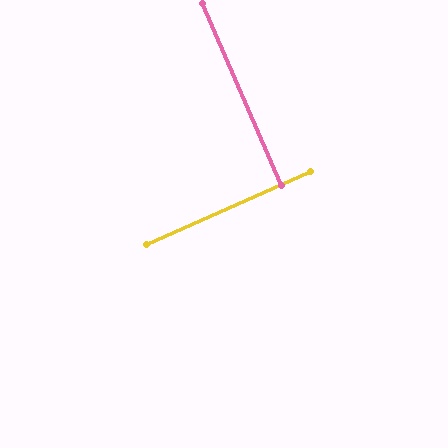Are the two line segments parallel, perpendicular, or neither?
Perpendicular — they meet at approximately 89°.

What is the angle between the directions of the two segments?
Approximately 89 degrees.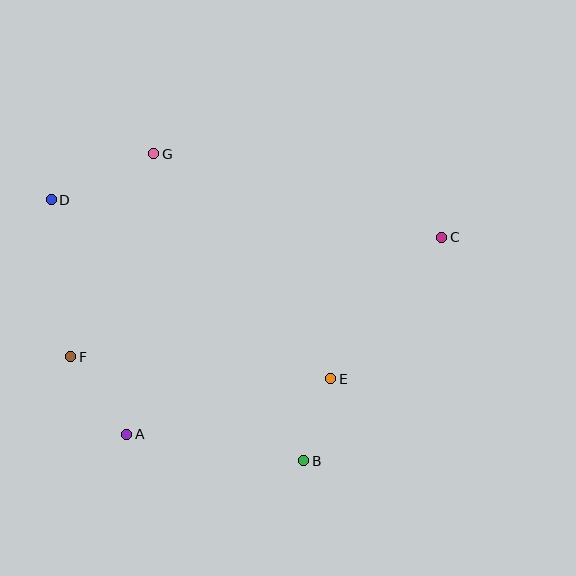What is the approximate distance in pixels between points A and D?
The distance between A and D is approximately 246 pixels.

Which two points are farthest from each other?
Points C and D are farthest from each other.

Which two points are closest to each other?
Points B and E are closest to each other.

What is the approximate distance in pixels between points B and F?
The distance between B and F is approximately 255 pixels.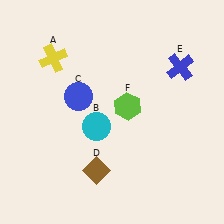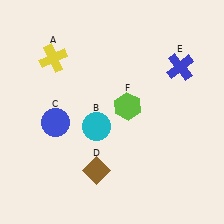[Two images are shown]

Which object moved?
The blue circle (C) moved down.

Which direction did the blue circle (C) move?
The blue circle (C) moved down.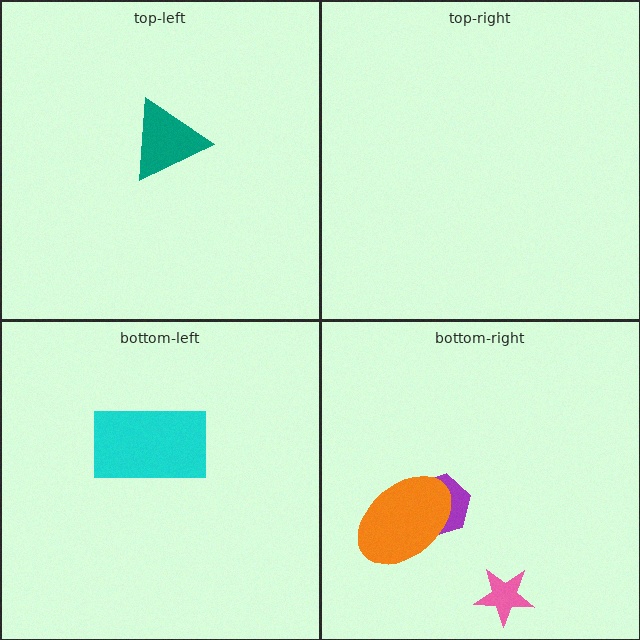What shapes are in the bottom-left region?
The cyan rectangle.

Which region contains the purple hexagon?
The bottom-right region.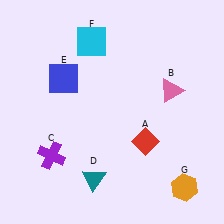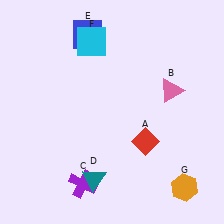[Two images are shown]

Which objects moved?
The objects that moved are: the purple cross (C), the blue square (E).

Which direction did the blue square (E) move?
The blue square (E) moved up.